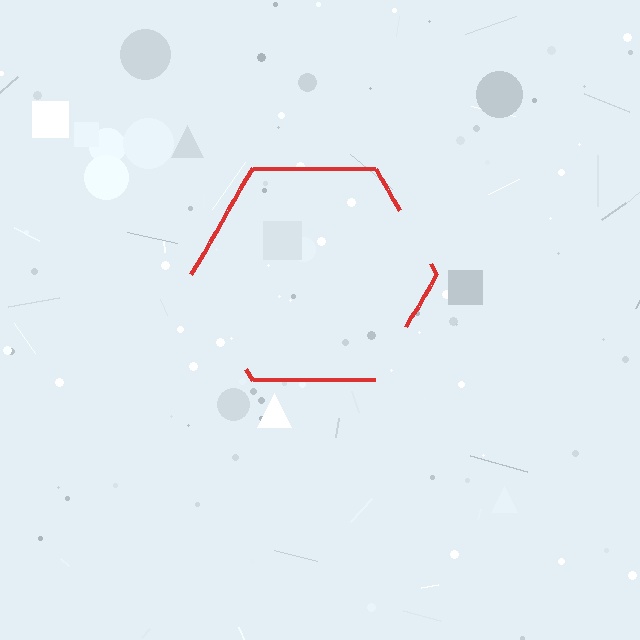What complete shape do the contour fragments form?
The contour fragments form a hexagon.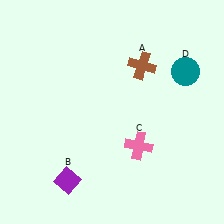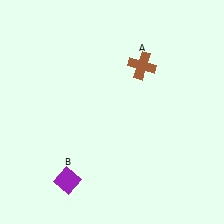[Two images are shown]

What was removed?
The pink cross (C), the teal circle (D) were removed in Image 2.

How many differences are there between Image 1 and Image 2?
There are 2 differences between the two images.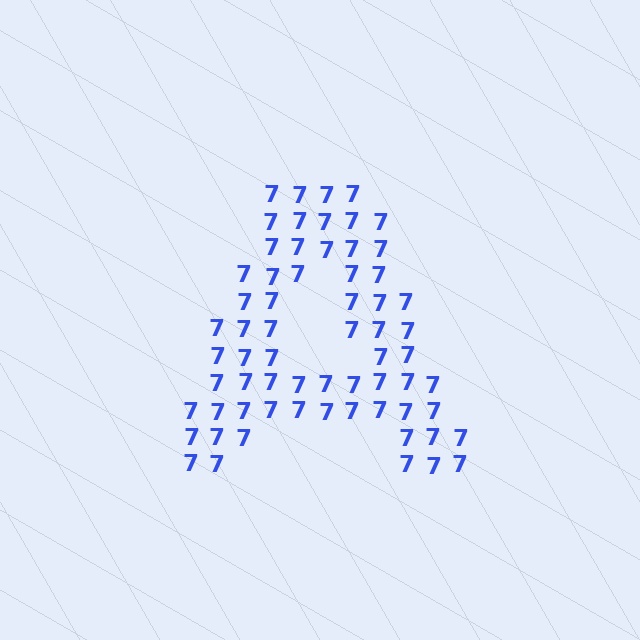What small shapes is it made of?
It is made of small digit 7's.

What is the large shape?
The large shape is the letter A.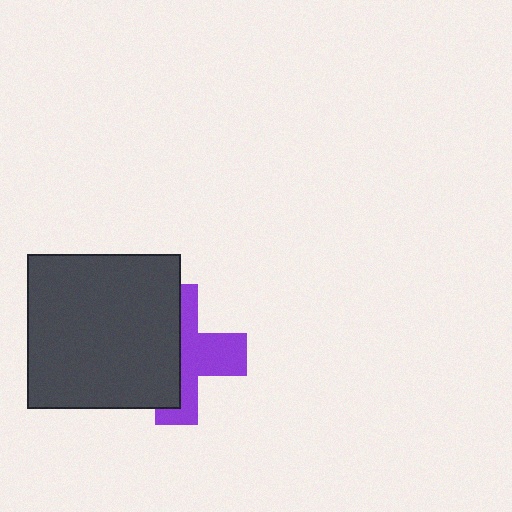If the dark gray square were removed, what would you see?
You would see the complete purple cross.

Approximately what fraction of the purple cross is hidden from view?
Roughly 53% of the purple cross is hidden behind the dark gray square.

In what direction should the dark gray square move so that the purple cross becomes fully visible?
The dark gray square should move left. That is the shortest direction to clear the overlap and leave the purple cross fully visible.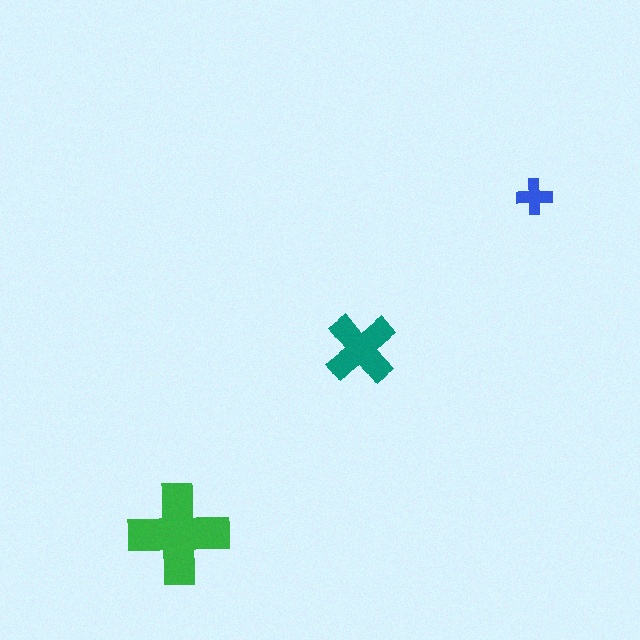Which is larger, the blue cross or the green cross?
The green one.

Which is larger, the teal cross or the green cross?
The green one.